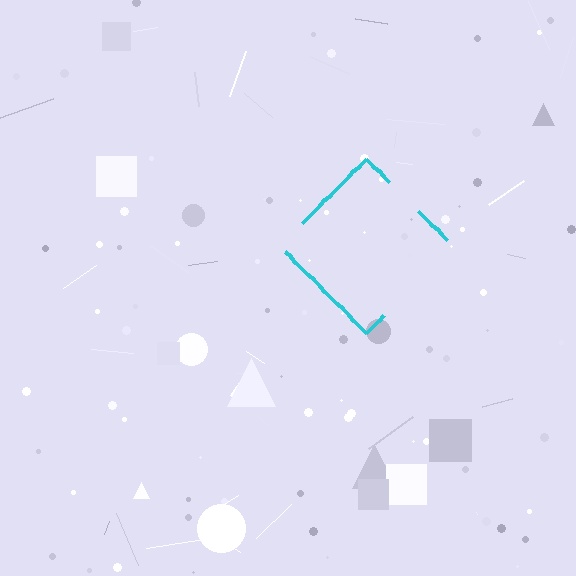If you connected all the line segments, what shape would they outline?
They would outline a diamond.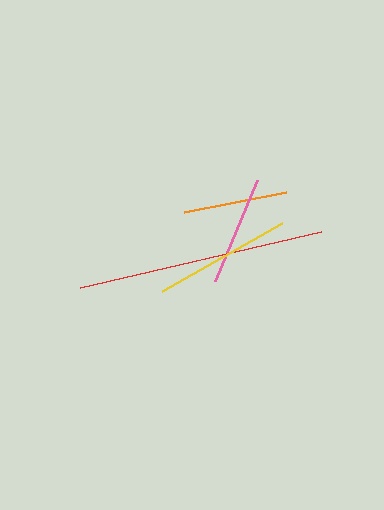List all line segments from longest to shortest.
From longest to shortest: red, yellow, pink, orange.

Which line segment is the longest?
The red line is the longest at approximately 247 pixels.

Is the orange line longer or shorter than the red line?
The red line is longer than the orange line.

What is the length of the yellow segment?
The yellow segment is approximately 138 pixels long.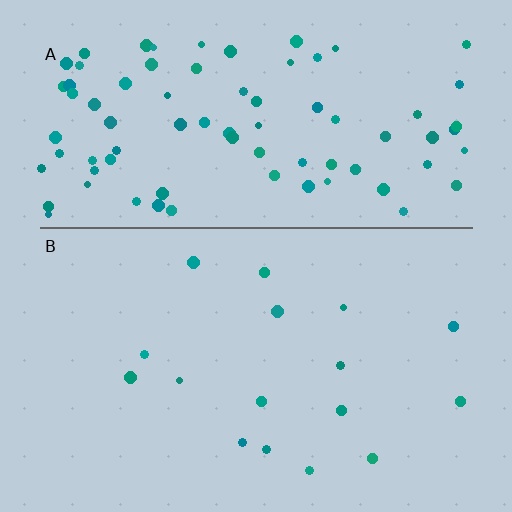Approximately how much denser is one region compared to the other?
Approximately 5.1× — region A over region B.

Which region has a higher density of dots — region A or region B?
A (the top).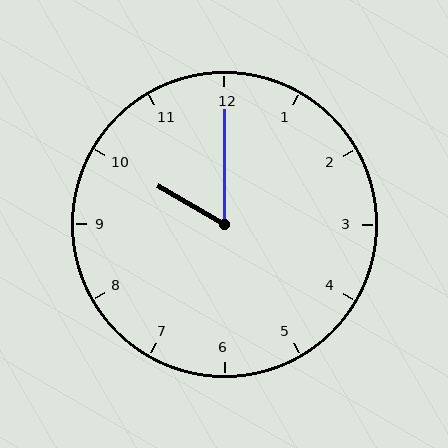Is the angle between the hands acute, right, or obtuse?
It is acute.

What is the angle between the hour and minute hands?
Approximately 60 degrees.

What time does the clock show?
10:00.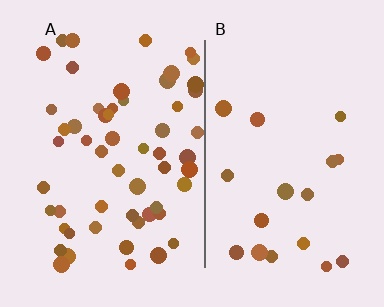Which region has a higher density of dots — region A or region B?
A (the left).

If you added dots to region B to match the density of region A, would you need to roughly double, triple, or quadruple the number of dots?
Approximately triple.